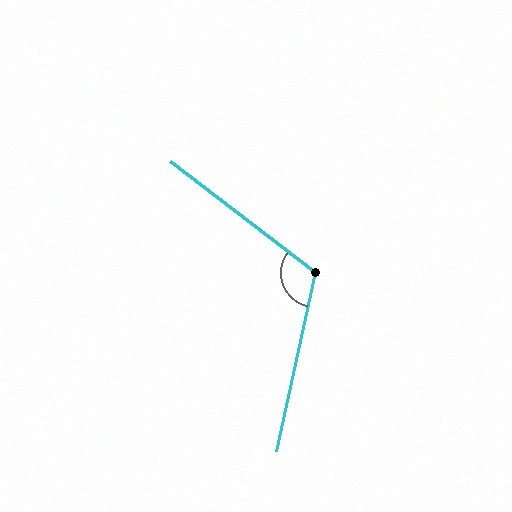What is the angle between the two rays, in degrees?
Approximately 115 degrees.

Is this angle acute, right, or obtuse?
It is obtuse.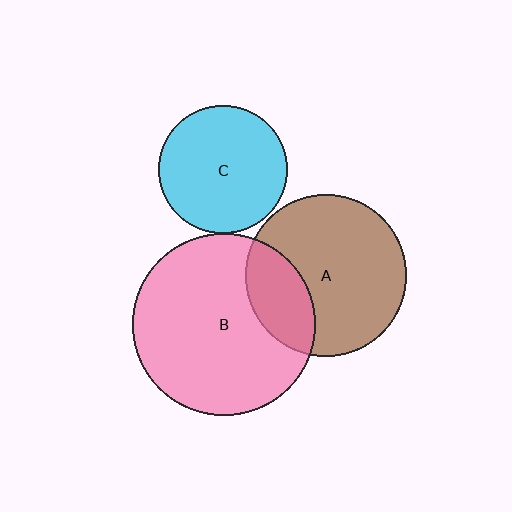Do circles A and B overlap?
Yes.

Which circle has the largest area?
Circle B (pink).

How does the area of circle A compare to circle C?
Approximately 1.6 times.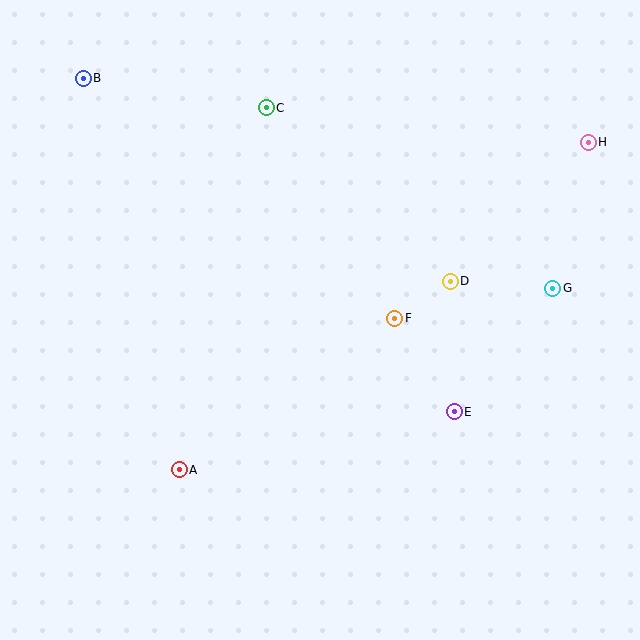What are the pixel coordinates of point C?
Point C is at (266, 108).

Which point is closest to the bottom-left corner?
Point A is closest to the bottom-left corner.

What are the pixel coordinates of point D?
Point D is at (450, 281).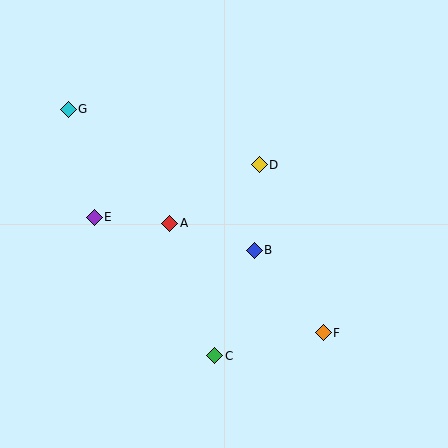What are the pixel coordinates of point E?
Point E is at (94, 217).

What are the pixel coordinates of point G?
Point G is at (68, 109).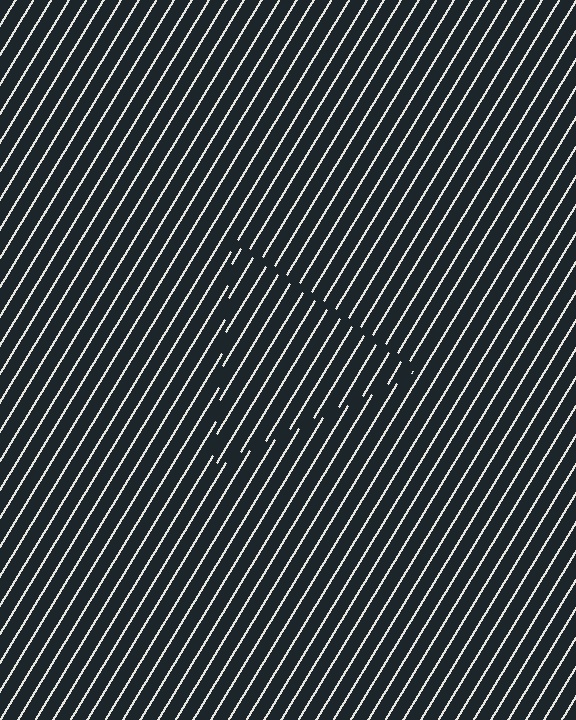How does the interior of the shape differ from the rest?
The interior of the shape contains the same grating, shifted by half a period — the contour is defined by the phase discontinuity where line-ends from the inner and outer gratings abut.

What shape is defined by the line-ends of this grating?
An illusory triangle. The interior of the shape contains the same grating, shifted by half a period — the contour is defined by the phase discontinuity where line-ends from the inner and outer gratings abut.